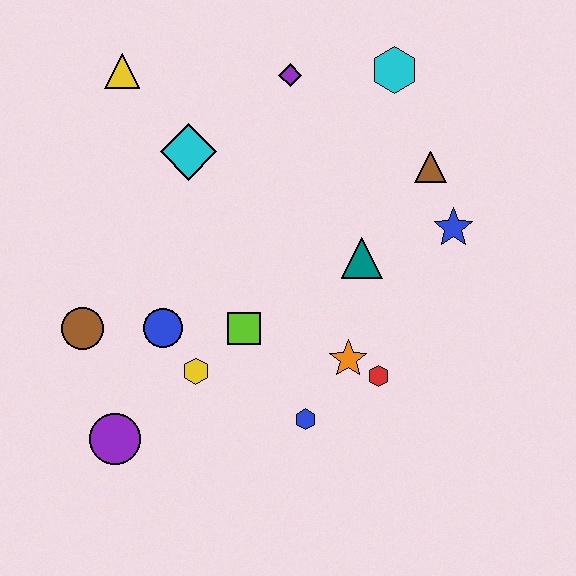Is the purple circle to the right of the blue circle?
No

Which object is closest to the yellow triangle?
The cyan diamond is closest to the yellow triangle.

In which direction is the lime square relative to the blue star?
The lime square is to the left of the blue star.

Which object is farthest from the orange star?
The yellow triangle is farthest from the orange star.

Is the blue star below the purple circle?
No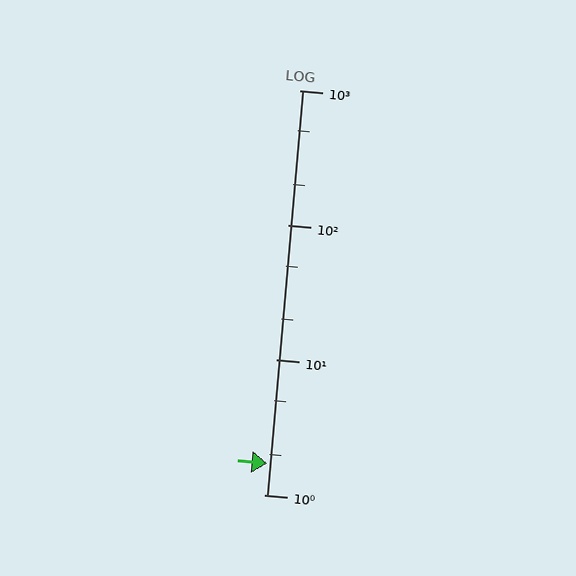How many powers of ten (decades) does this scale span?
The scale spans 3 decades, from 1 to 1000.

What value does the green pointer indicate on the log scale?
The pointer indicates approximately 1.7.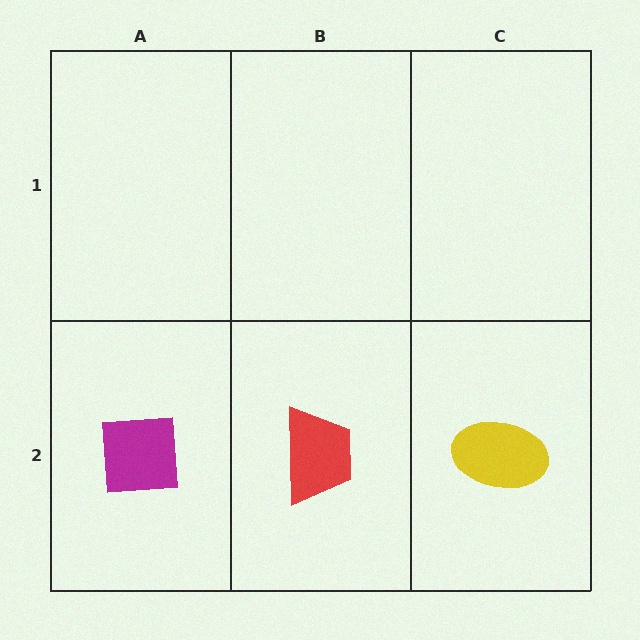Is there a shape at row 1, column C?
No, that cell is empty.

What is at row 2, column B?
A red trapezoid.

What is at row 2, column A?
A magenta square.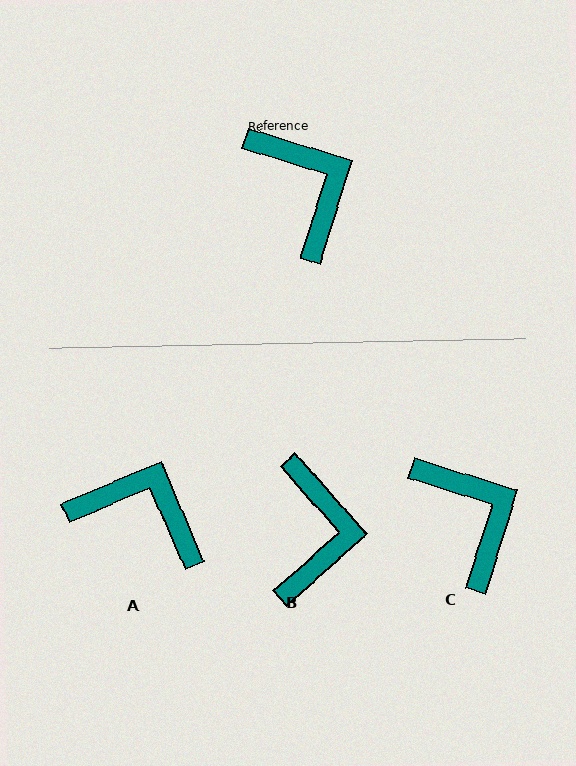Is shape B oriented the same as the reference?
No, it is off by about 31 degrees.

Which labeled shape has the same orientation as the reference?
C.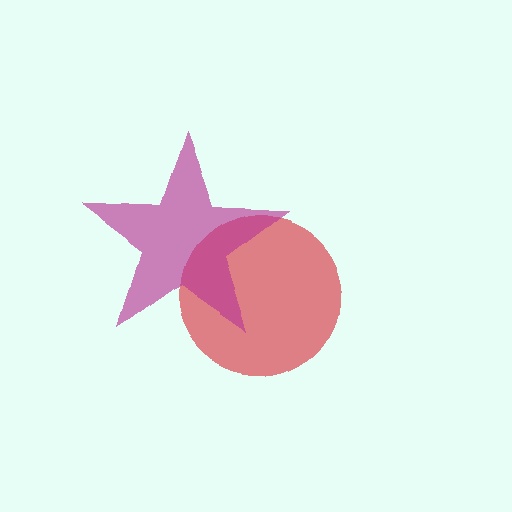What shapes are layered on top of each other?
The layered shapes are: a red circle, a magenta star.